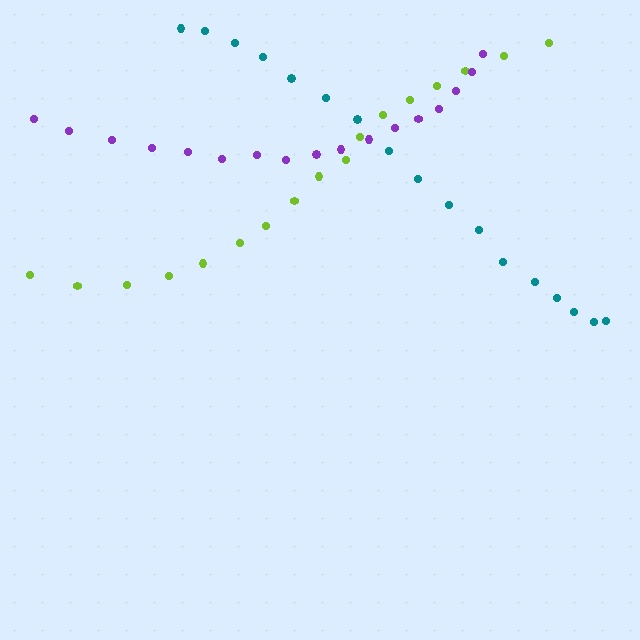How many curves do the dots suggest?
There are 3 distinct paths.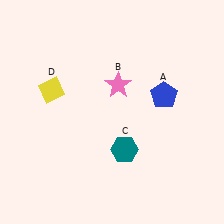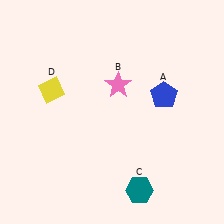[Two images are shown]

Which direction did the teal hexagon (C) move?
The teal hexagon (C) moved down.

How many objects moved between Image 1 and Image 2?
1 object moved between the two images.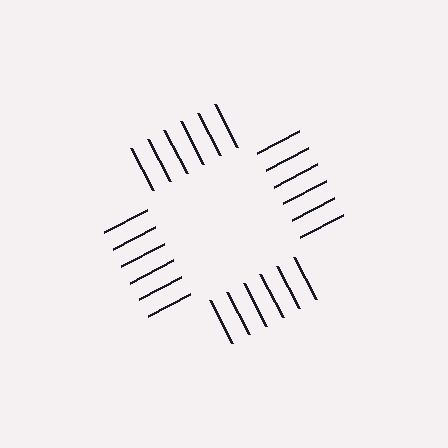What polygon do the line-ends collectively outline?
An illusory square — the line segments terminate on its edges but no continuous stroke is drawn.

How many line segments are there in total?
24 — 6 along each of the 4 edges.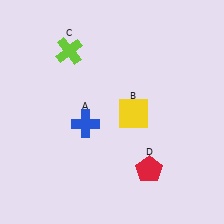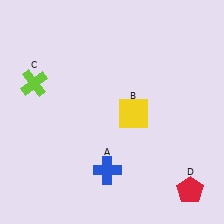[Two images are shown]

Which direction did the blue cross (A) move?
The blue cross (A) moved down.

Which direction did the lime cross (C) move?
The lime cross (C) moved left.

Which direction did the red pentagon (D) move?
The red pentagon (D) moved right.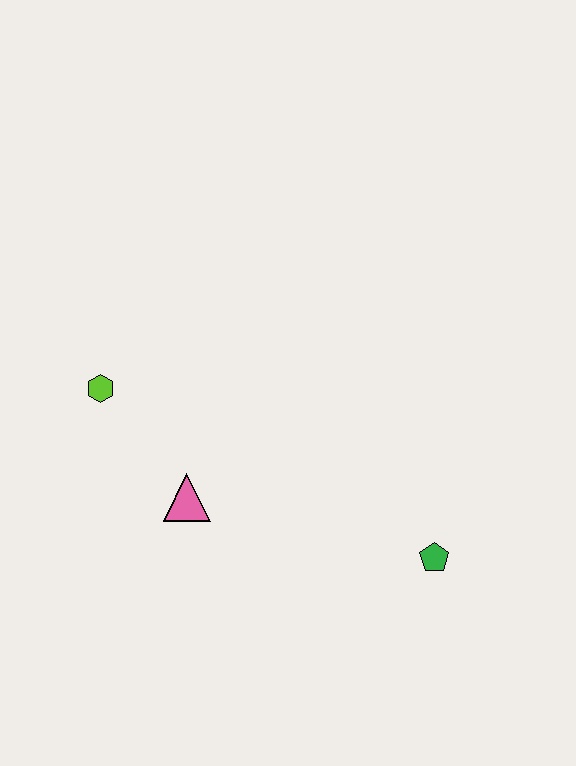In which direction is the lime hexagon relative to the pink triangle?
The lime hexagon is above the pink triangle.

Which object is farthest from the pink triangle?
The green pentagon is farthest from the pink triangle.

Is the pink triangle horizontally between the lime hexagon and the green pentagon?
Yes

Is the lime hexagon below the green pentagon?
No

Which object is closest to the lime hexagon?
The pink triangle is closest to the lime hexagon.